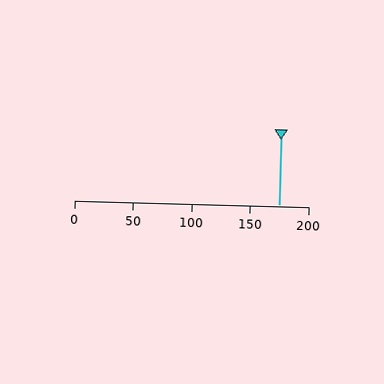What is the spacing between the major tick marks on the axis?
The major ticks are spaced 50 apart.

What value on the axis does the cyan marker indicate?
The marker indicates approximately 175.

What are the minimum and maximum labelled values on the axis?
The axis runs from 0 to 200.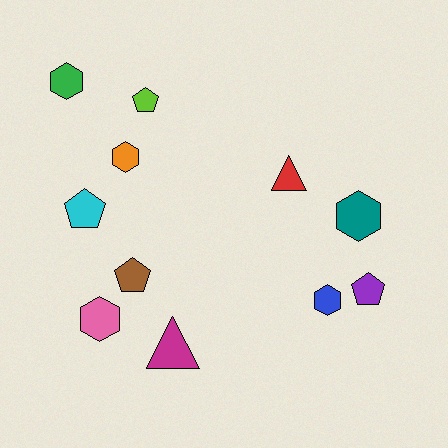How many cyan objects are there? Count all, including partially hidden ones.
There is 1 cyan object.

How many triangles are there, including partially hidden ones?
There are 2 triangles.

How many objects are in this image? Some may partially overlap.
There are 11 objects.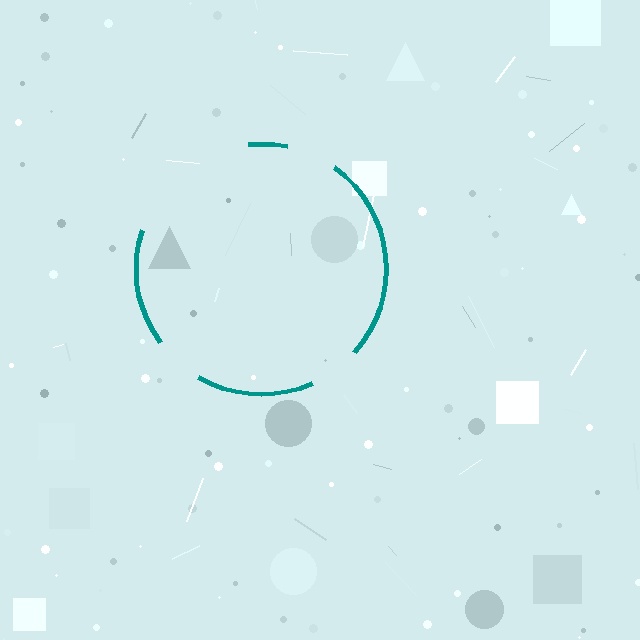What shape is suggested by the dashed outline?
The dashed outline suggests a circle.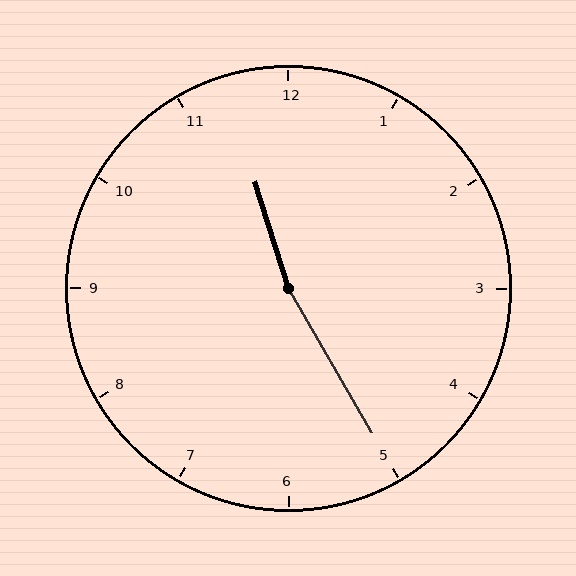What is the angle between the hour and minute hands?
Approximately 168 degrees.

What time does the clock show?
11:25.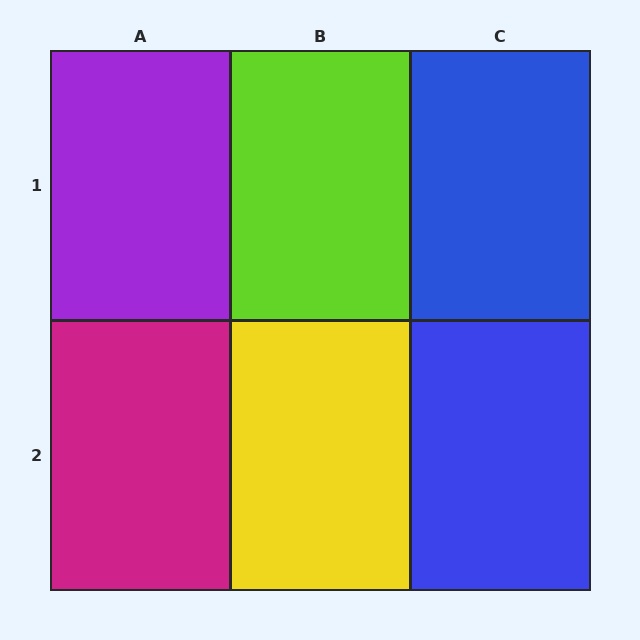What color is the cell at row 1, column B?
Lime.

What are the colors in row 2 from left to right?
Magenta, yellow, blue.